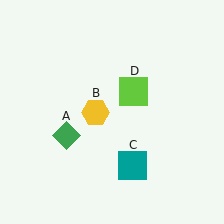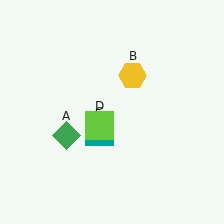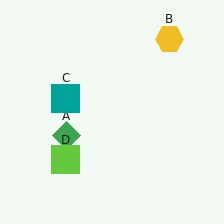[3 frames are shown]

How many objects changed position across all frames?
3 objects changed position: yellow hexagon (object B), teal square (object C), lime square (object D).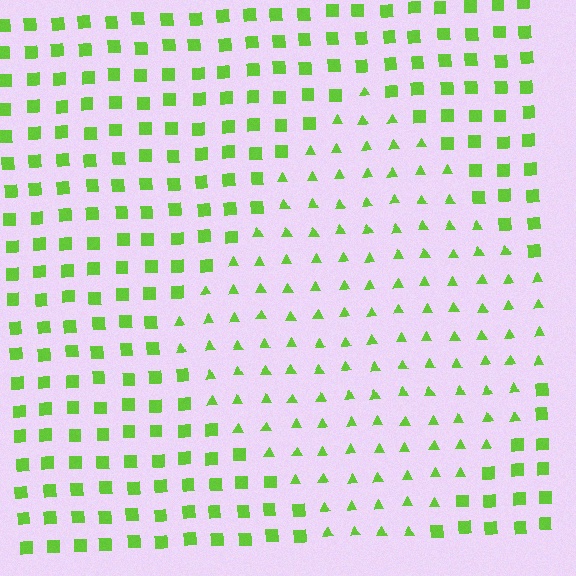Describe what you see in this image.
The image is filled with small lime elements arranged in a uniform grid. A diamond-shaped region contains triangles, while the surrounding area contains squares. The boundary is defined purely by the change in element shape.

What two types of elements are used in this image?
The image uses triangles inside the diamond region and squares outside it.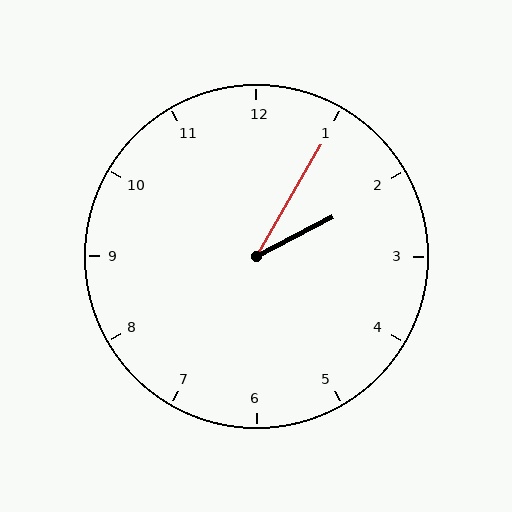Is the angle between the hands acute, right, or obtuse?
It is acute.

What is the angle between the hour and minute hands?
Approximately 32 degrees.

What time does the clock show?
2:05.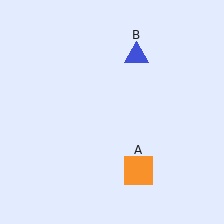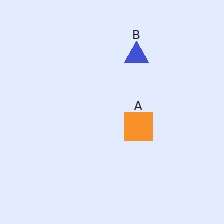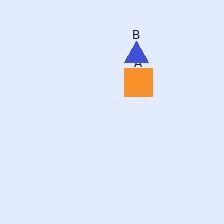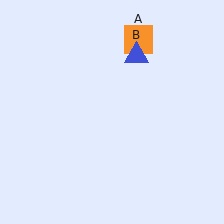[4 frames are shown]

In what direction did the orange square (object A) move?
The orange square (object A) moved up.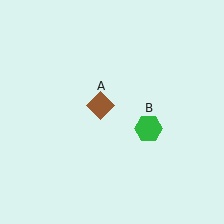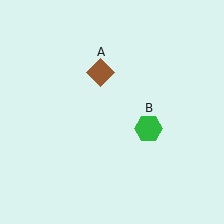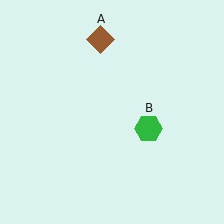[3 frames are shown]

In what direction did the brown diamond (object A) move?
The brown diamond (object A) moved up.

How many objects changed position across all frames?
1 object changed position: brown diamond (object A).